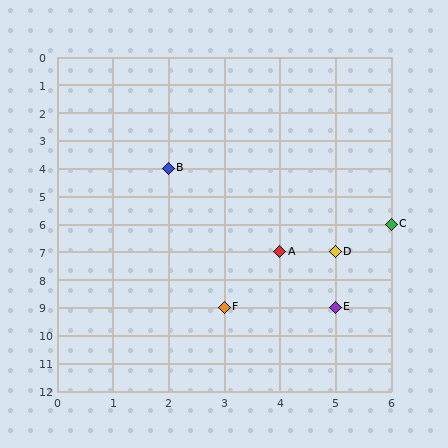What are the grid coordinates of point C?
Point C is at grid coordinates (6, 6).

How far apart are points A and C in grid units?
Points A and C are 2 columns and 1 row apart (about 2.2 grid units diagonally).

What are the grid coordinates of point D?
Point D is at grid coordinates (5, 7).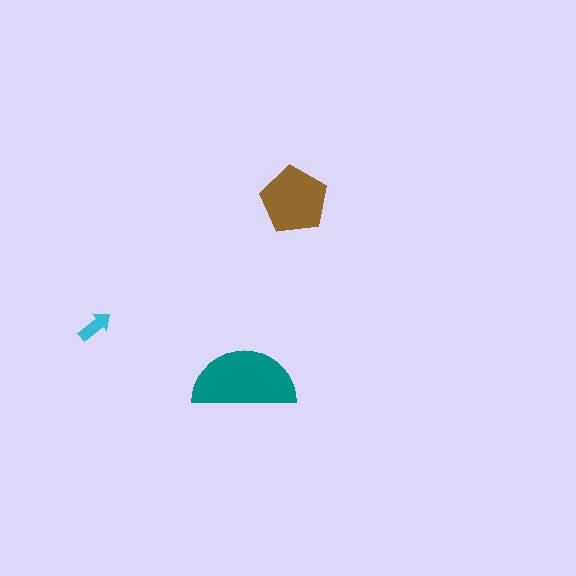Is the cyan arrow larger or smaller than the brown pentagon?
Smaller.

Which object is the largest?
The teal semicircle.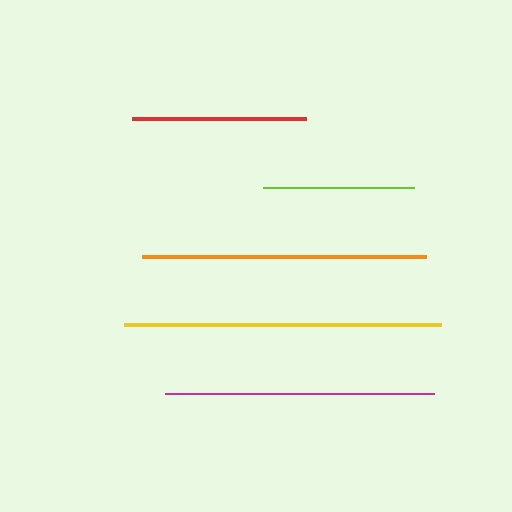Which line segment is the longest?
The yellow line is the longest at approximately 317 pixels.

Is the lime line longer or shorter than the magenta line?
The magenta line is longer than the lime line.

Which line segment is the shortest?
The lime line is the shortest at approximately 151 pixels.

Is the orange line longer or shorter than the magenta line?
The orange line is longer than the magenta line.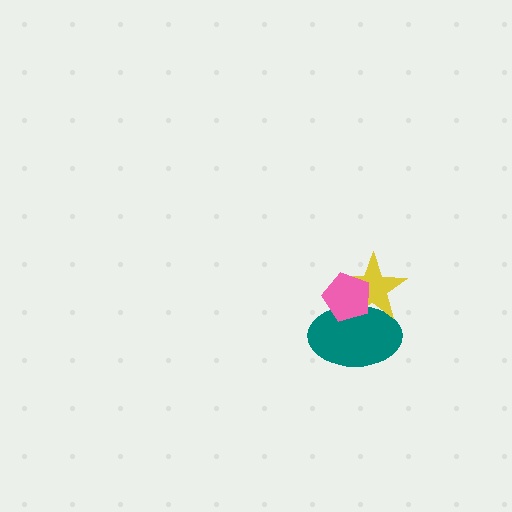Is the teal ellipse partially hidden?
Yes, it is partially covered by another shape.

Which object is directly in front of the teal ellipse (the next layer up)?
The yellow star is directly in front of the teal ellipse.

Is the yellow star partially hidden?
Yes, it is partially covered by another shape.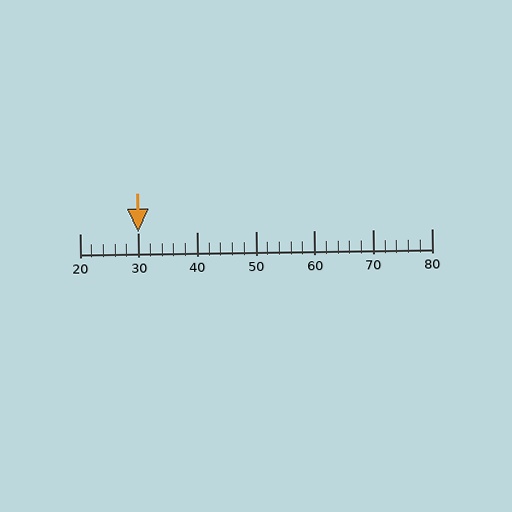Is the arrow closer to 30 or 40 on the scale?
The arrow is closer to 30.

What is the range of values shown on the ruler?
The ruler shows values from 20 to 80.